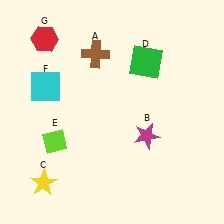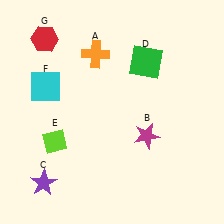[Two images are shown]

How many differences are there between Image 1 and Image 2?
There are 2 differences between the two images.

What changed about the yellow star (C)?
In Image 1, C is yellow. In Image 2, it changed to purple.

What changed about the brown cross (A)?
In Image 1, A is brown. In Image 2, it changed to orange.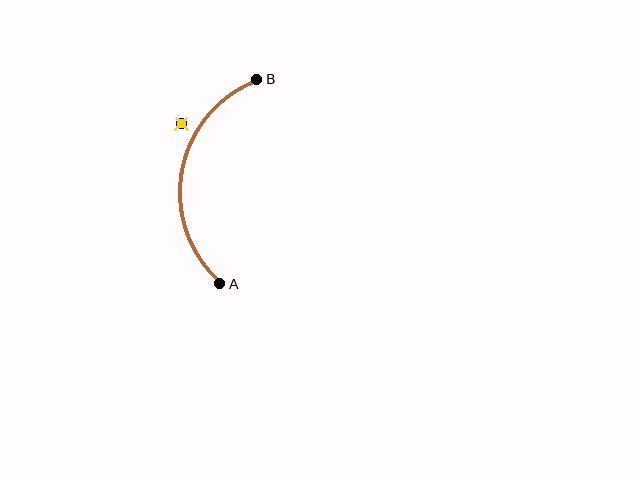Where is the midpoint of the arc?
The arc midpoint is the point on the curve farthest from the straight line joining A and B. It sits to the left of that line.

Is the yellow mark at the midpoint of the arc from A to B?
No — the yellow mark does not lie on the arc at all. It sits slightly outside the curve.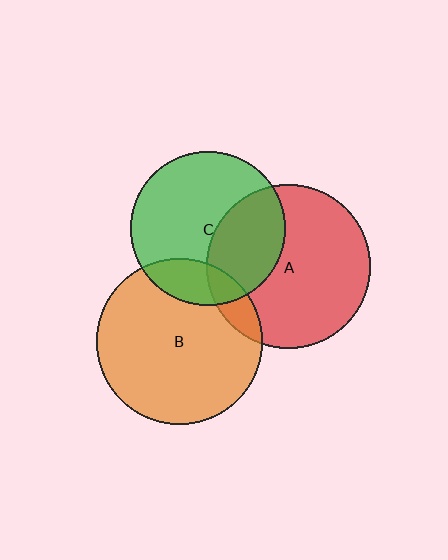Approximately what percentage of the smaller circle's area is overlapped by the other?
Approximately 20%.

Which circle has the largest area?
Circle B (orange).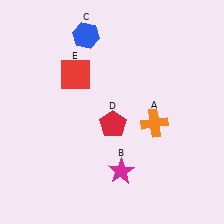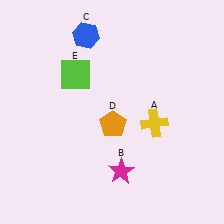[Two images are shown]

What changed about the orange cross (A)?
In Image 1, A is orange. In Image 2, it changed to yellow.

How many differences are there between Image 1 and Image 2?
There are 3 differences between the two images.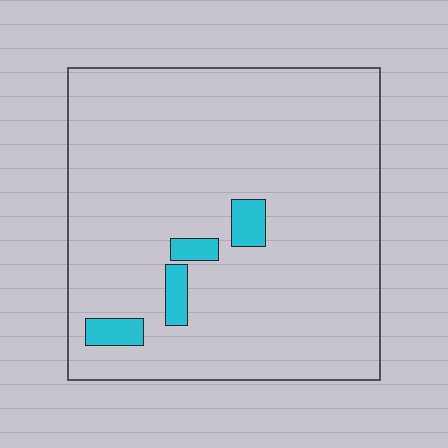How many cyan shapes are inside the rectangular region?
4.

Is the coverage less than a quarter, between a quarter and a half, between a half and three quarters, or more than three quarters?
Less than a quarter.